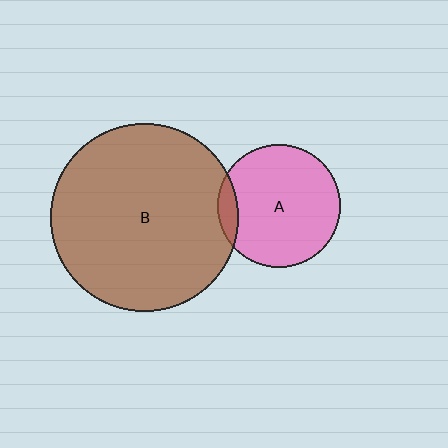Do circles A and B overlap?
Yes.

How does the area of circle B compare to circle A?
Approximately 2.3 times.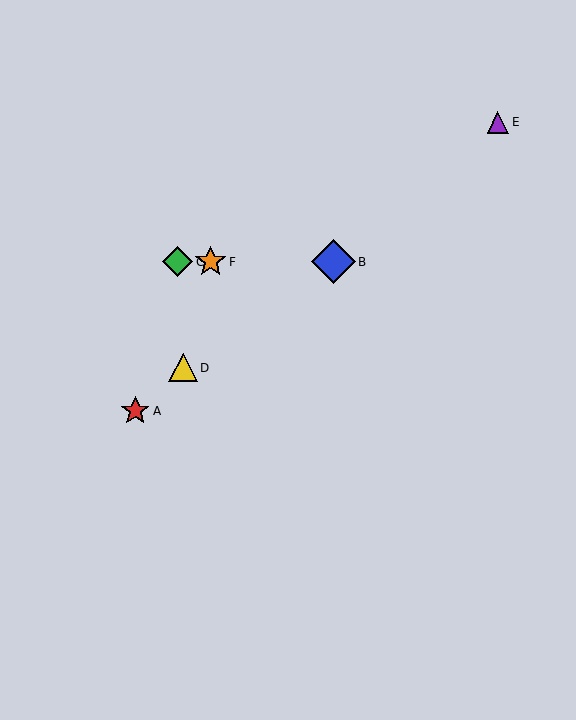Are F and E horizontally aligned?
No, F is at y≈262 and E is at y≈122.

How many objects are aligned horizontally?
3 objects (B, C, F) are aligned horizontally.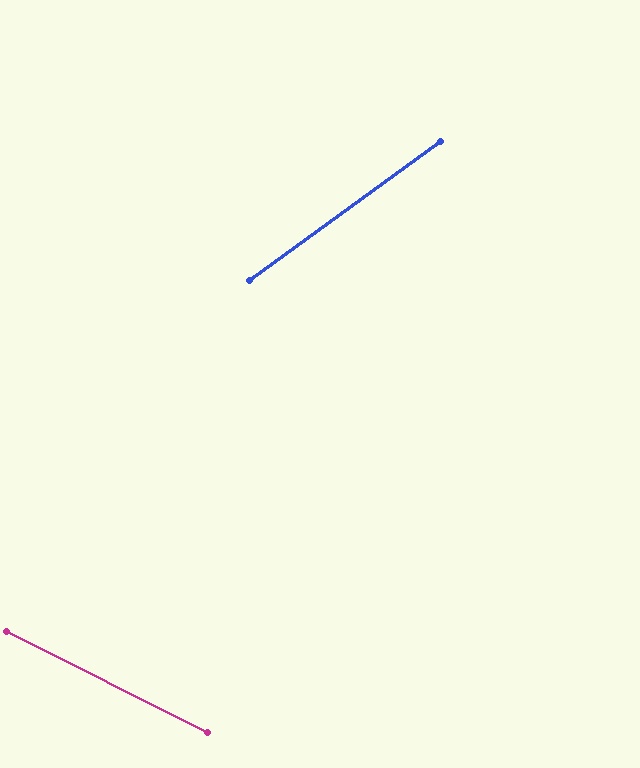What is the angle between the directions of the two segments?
Approximately 63 degrees.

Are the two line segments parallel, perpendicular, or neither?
Neither parallel nor perpendicular — they differ by about 63°.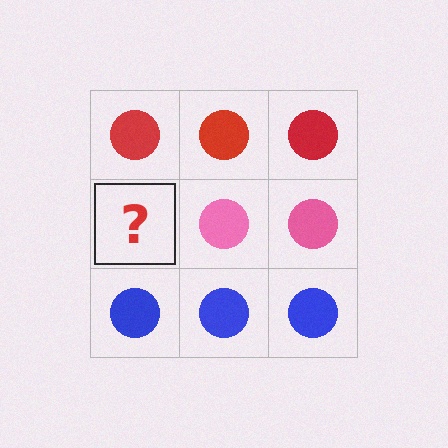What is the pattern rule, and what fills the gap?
The rule is that each row has a consistent color. The gap should be filled with a pink circle.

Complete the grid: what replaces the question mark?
The question mark should be replaced with a pink circle.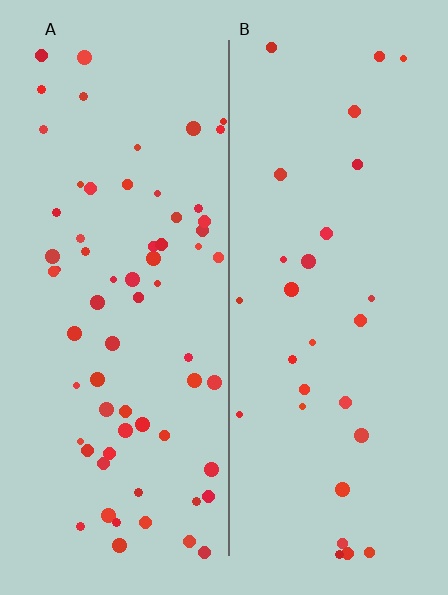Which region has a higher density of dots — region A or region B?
A (the left).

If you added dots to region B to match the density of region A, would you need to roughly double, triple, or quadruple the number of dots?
Approximately double.